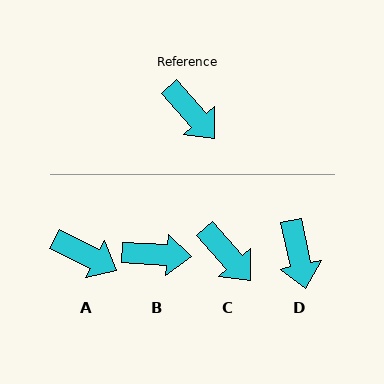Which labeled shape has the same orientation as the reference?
C.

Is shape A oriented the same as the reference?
No, it is off by about 22 degrees.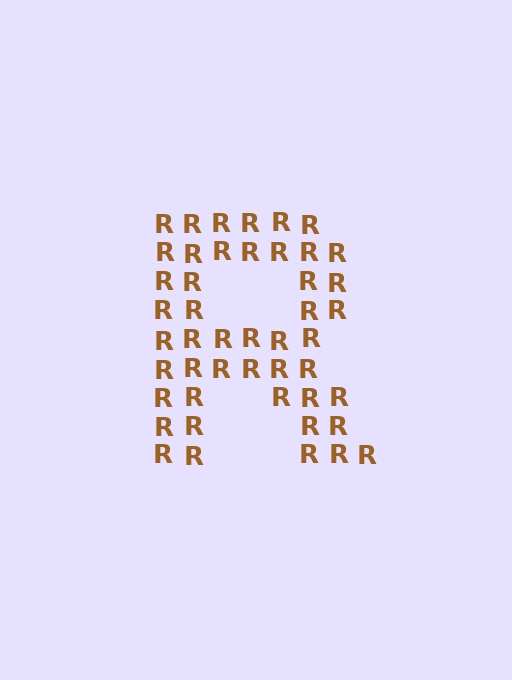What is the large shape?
The large shape is the letter R.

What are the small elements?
The small elements are letter R's.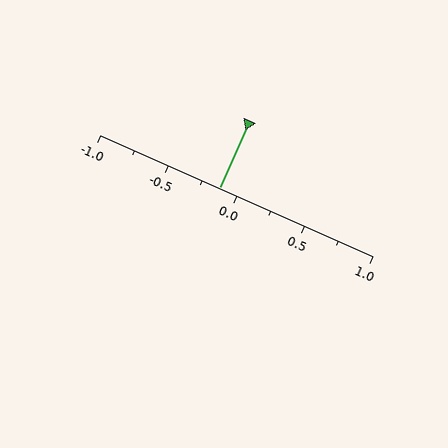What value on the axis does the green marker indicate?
The marker indicates approximately -0.12.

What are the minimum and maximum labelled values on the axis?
The axis runs from -1.0 to 1.0.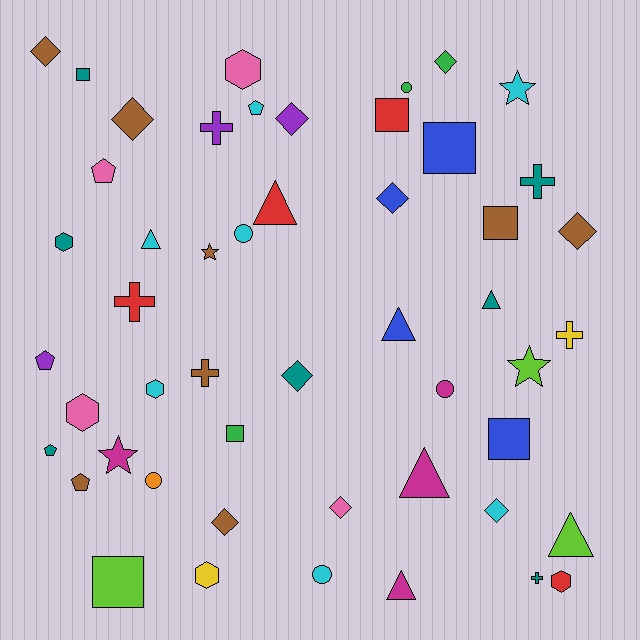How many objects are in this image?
There are 50 objects.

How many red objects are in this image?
There are 4 red objects.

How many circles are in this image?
There are 5 circles.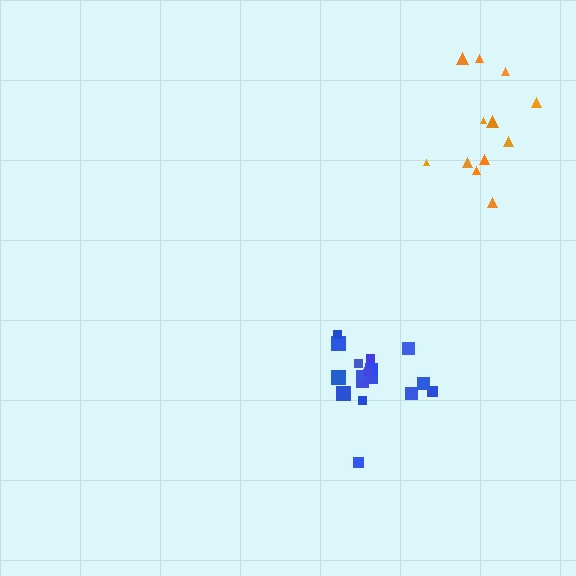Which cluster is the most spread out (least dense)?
Orange.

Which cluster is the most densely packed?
Blue.